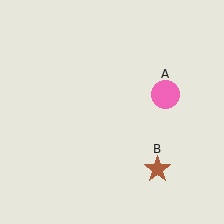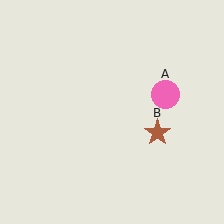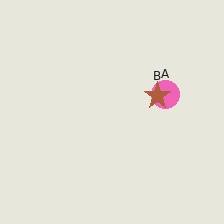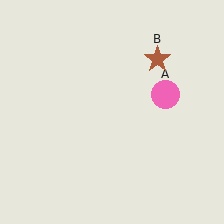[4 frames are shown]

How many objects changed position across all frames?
1 object changed position: brown star (object B).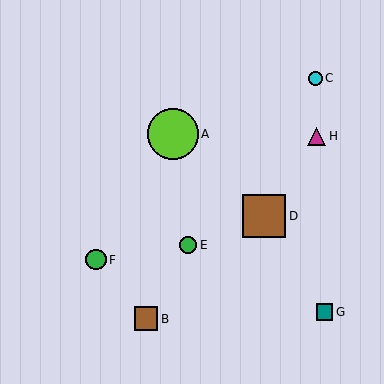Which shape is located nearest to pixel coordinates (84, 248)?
The green circle (labeled F) at (96, 260) is nearest to that location.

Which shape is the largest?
The lime circle (labeled A) is the largest.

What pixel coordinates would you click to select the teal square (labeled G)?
Click at (324, 312) to select the teal square G.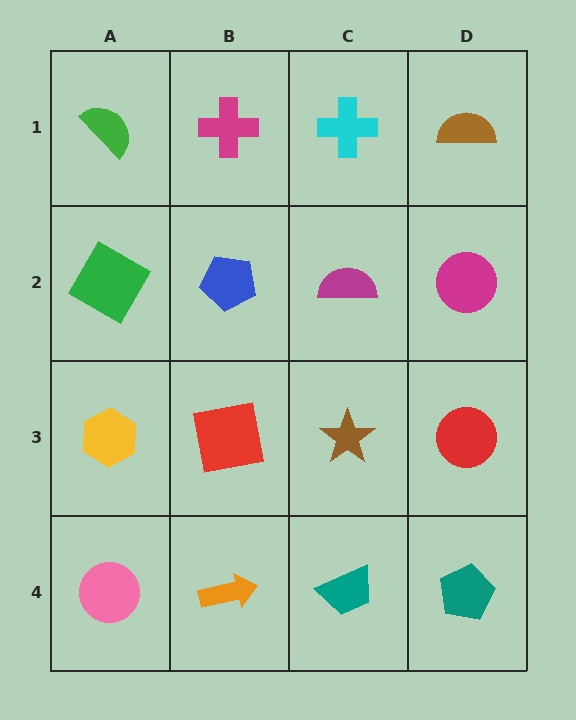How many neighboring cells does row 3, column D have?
3.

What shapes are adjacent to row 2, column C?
A cyan cross (row 1, column C), a brown star (row 3, column C), a blue pentagon (row 2, column B), a magenta circle (row 2, column D).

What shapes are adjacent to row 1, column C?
A magenta semicircle (row 2, column C), a magenta cross (row 1, column B), a brown semicircle (row 1, column D).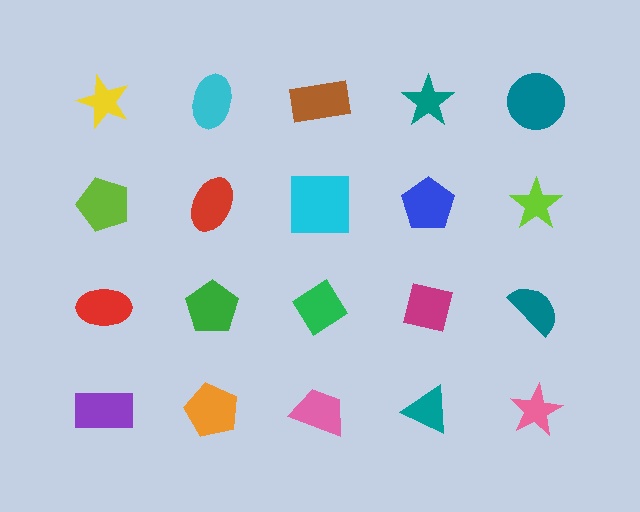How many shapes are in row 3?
5 shapes.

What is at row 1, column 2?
A cyan ellipse.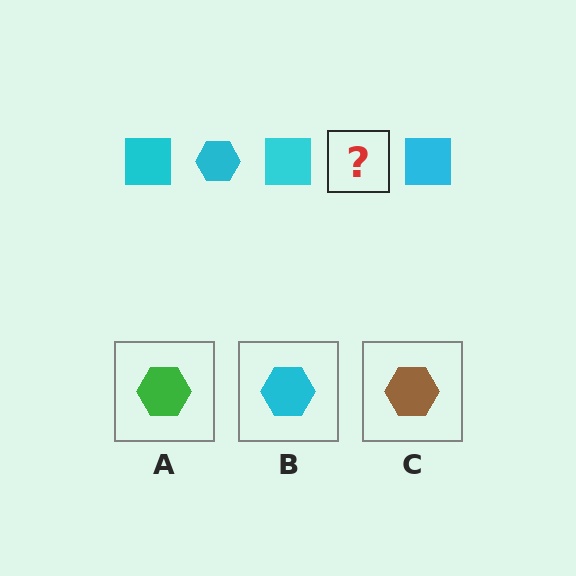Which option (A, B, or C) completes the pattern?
B.